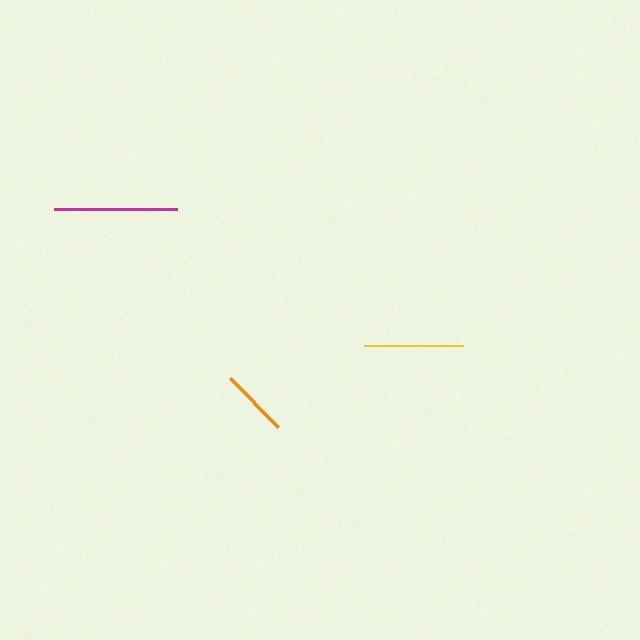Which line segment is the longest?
The magenta line is the longest at approximately 122 pixels.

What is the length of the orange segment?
The orange segment is approximately 69 pixels long.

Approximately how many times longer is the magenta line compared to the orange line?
The magenta line is approximately 1.8 times the length of the orange line.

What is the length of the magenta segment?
The magenta segment is approximately 122 pixels long.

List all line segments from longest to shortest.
From longest to shortest: magenta, yellow, orange.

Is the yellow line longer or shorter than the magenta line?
The magenta line is longer than the yellow line.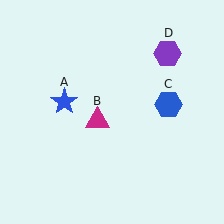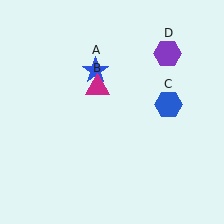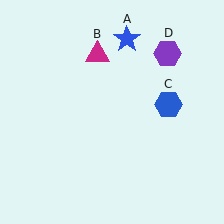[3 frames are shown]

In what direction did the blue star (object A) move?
The blue star (object A) moved up and to the right.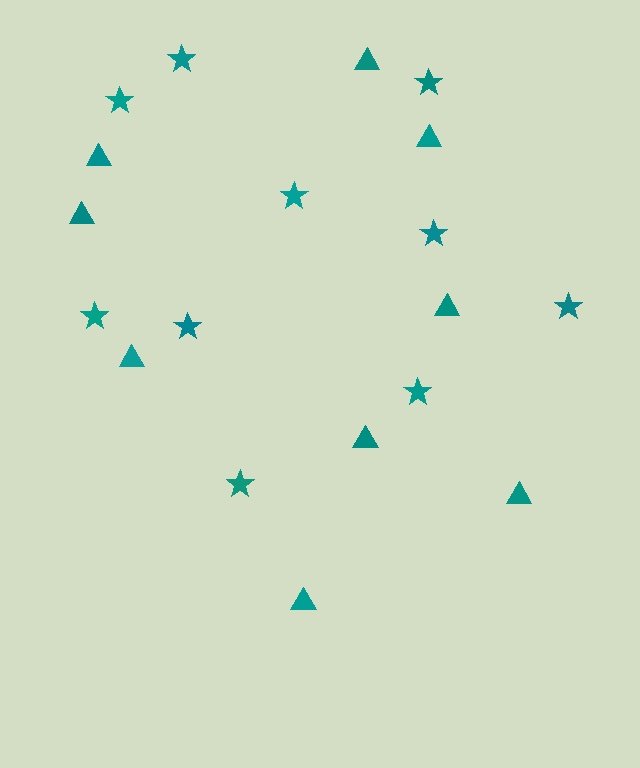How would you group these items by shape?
There are 2 groups: one group of stars (10) and one group of triangles (9).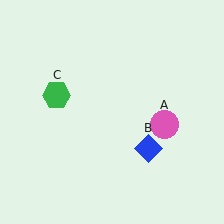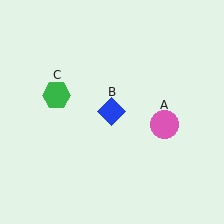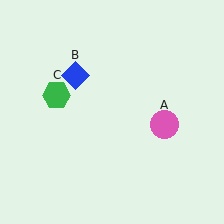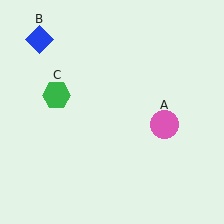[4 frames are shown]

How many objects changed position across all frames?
1 object changed position: blue diamond (object B).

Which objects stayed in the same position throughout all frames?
Pink circle (object A) and green hexagon (object C) remained stationary.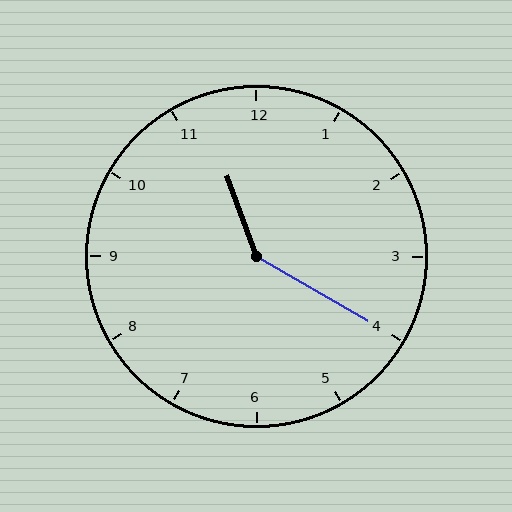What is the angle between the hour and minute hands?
Approximately 140 degrees.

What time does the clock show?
11:20.